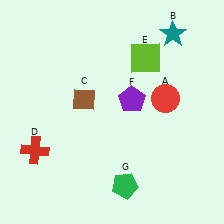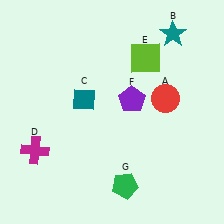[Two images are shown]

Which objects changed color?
C changed from brown to teal. D changed from red to magenta.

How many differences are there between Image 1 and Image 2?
There are 2 differences between the two images.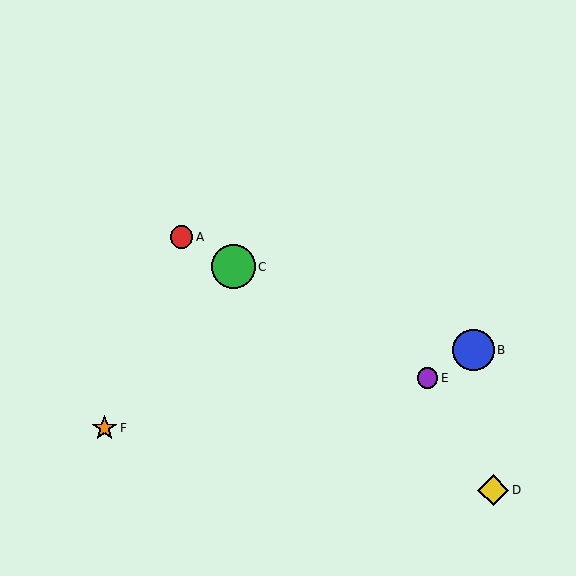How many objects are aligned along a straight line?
3 objects (A, C, E) are aligned along a straight line.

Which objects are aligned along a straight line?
Objects A, C, E are aligned along a straight line.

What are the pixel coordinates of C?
Object C is at (233, 267).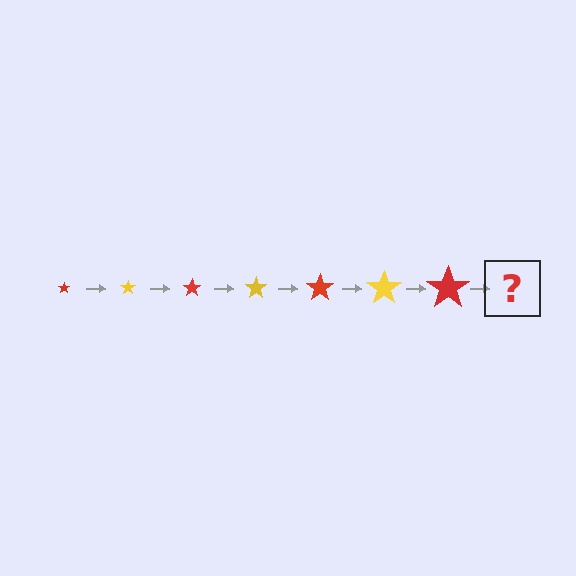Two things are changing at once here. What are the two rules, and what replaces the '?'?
The two rules are that the star grows larger each step and the color cycles through red and yellow. The '?' should be a yellow star, larger than the previous one.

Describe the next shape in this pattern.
It should be a yellow star, larger than the previous one.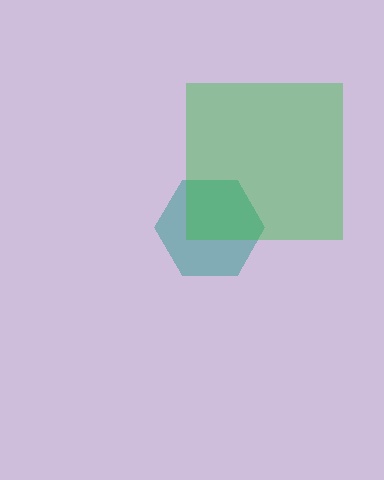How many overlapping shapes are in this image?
There are 2 overlapping shapes in the image.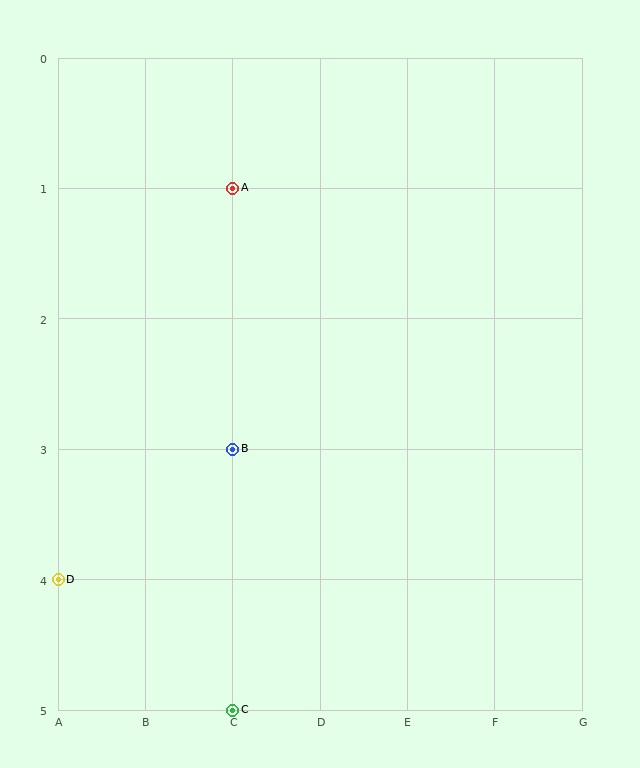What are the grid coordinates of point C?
Point C is at grid coordinates (C, 5).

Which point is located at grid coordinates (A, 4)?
Point D is at (A, 4).